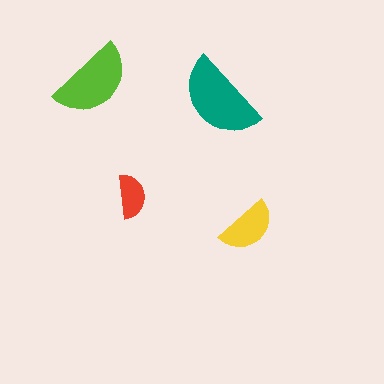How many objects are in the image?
There are 4 objects in the image.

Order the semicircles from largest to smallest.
the teal one, the lime one, the yellow one, the red one.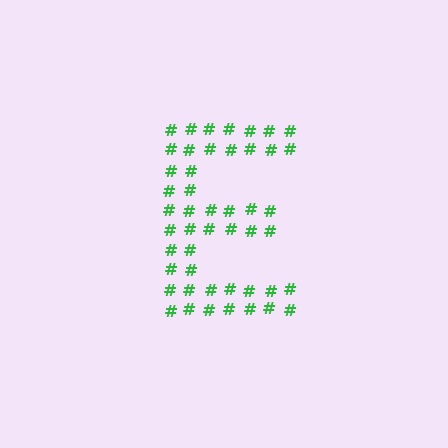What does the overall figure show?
The overall figure shows the letter E.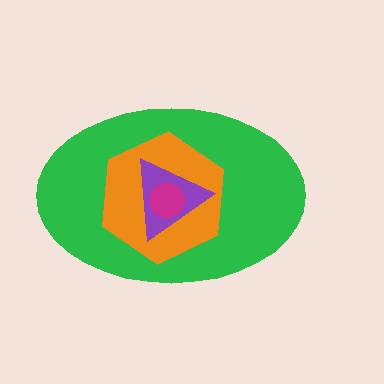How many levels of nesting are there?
4.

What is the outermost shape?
The green ellipse.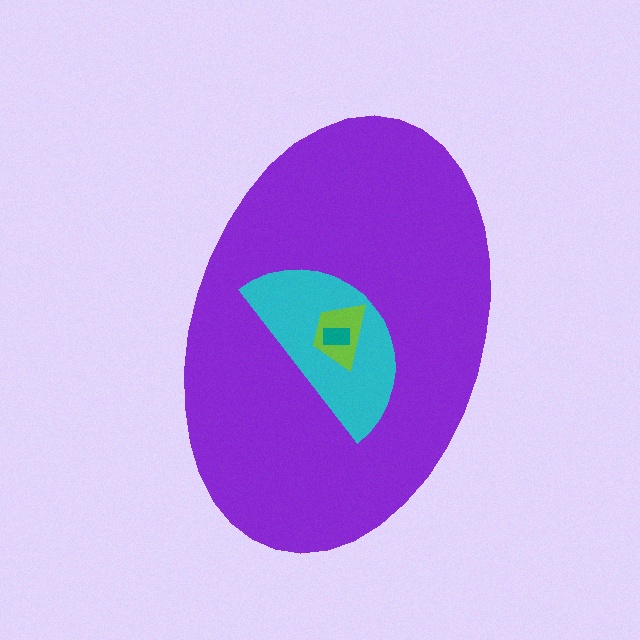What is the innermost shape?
The teal rectangle.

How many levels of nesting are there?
4.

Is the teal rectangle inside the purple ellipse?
Yes.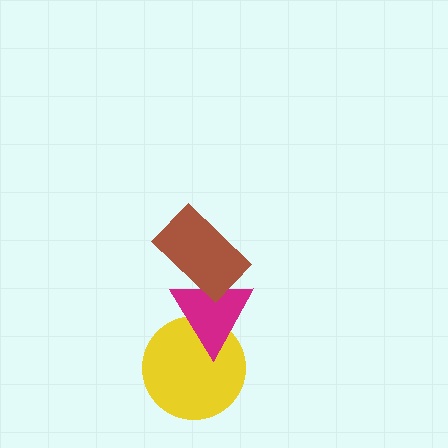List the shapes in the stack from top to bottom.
From top to bottom: the brown rectangle, the magenta triangle, the yellow circle.